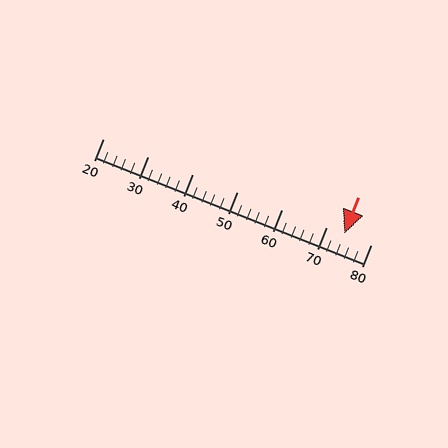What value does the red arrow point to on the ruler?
The red arrow points to approximately 74.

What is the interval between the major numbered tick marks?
The major tick marks are spaced 10 units apart.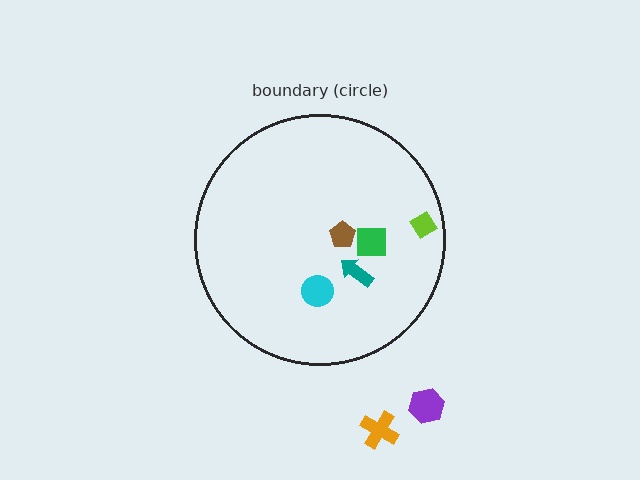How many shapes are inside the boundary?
5 inside, 2 outside.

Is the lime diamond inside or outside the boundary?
Inside.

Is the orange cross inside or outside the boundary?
Outside.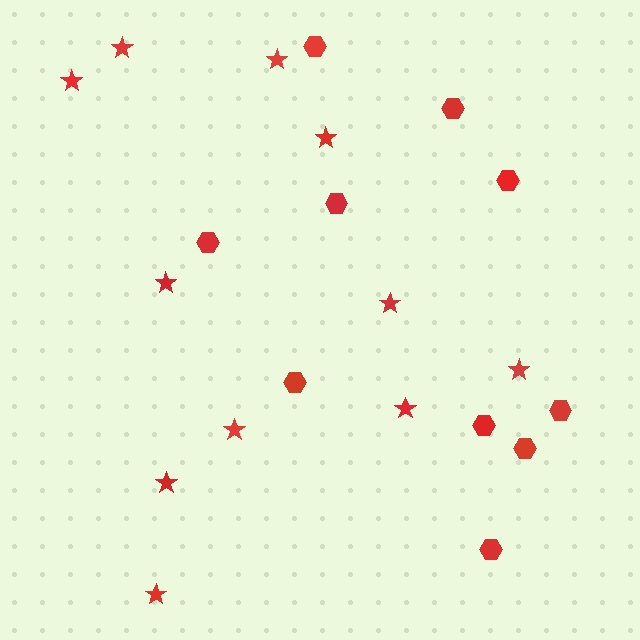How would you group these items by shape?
There are 2 groups: one group of stars (11) and one group of hexagons (10).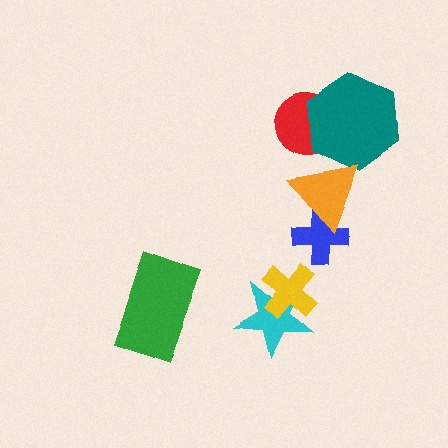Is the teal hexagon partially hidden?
Yes, it is partially covered by another shape.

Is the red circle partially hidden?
Yes, it is partially covered by another shape.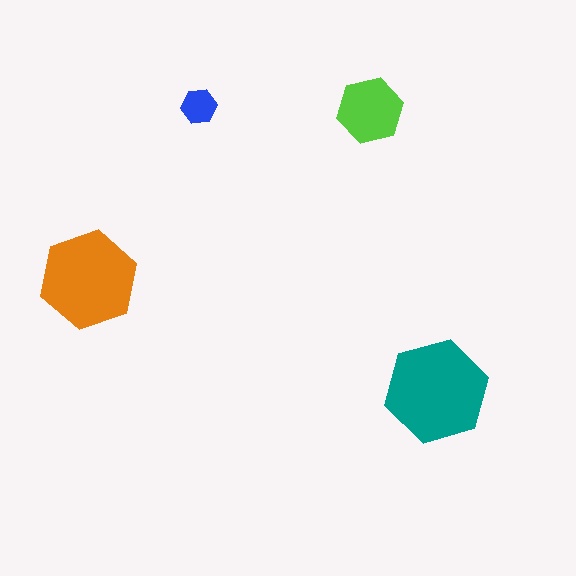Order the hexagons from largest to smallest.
the teal one, the orange one, the lime one, the blue one.